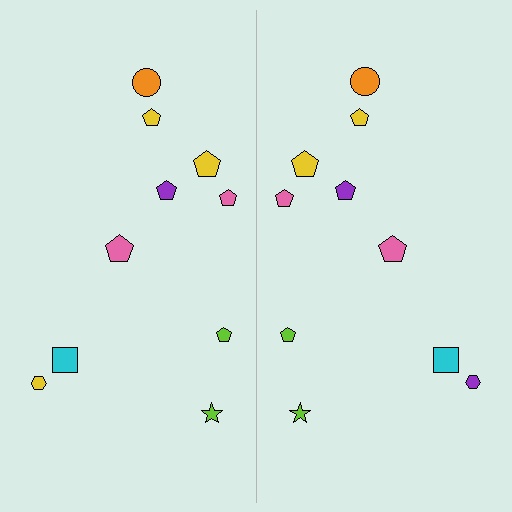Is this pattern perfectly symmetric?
No, the pattern is not perfectly symmetric. The purple hexagon on the right side breaks the symmetry — its mirror counterpart is yellow.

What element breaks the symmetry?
The purple hexagon on the right side breaks the symmetry — its mirror counterpart is yellow.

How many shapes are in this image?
There are 20 shapes in this image.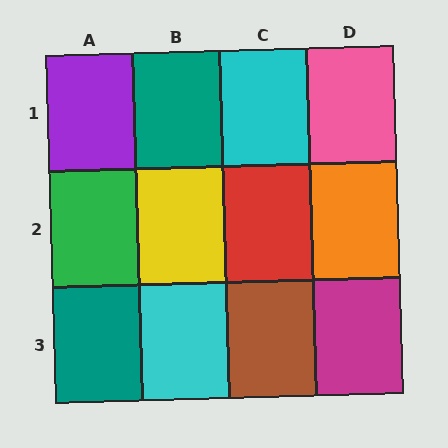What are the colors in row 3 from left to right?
Teal, cyan, brown, magenta.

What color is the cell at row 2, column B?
Yellow.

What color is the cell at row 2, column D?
Orange.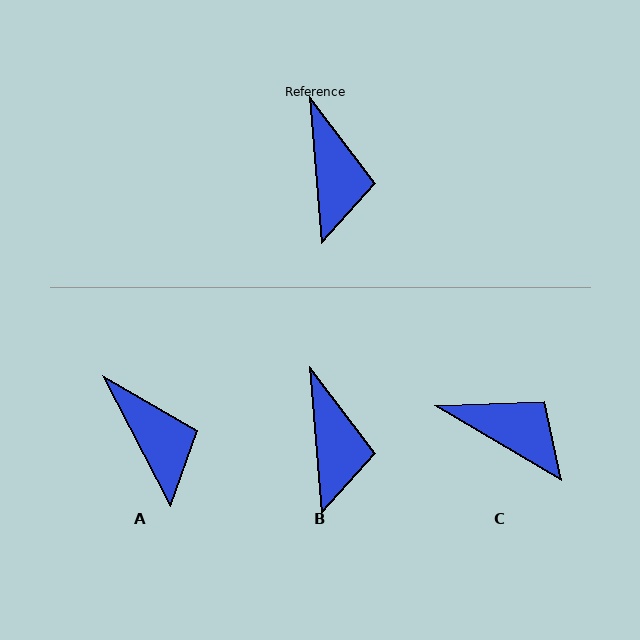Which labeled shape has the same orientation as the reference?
B.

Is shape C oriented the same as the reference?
No, it is off by about 55 degrees.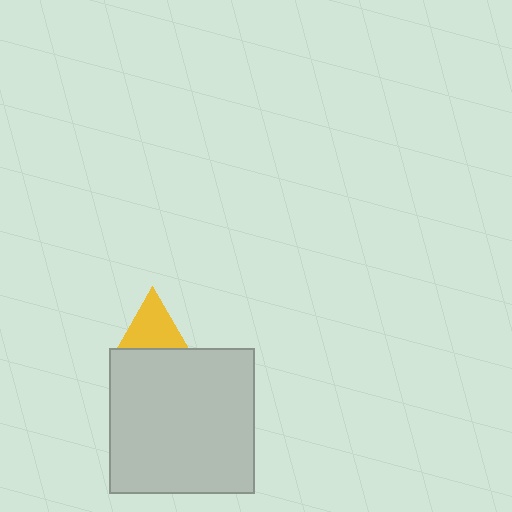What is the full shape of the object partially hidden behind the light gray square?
The partially hidden object is a yellow triangle.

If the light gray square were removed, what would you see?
You would see the complete yellow triangle.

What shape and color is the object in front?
The object in front is a light gray square.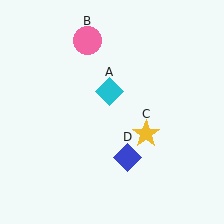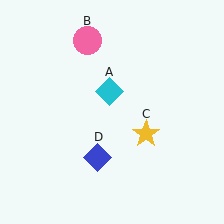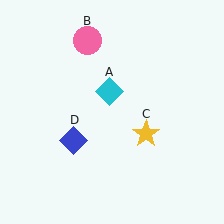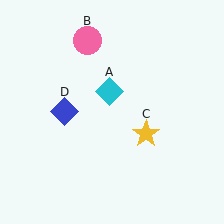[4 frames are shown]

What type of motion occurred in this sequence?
The blue diamond (object D) rotated clockwise around the center of the scene.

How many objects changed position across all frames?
1 object changed position: blue diamond (object D).